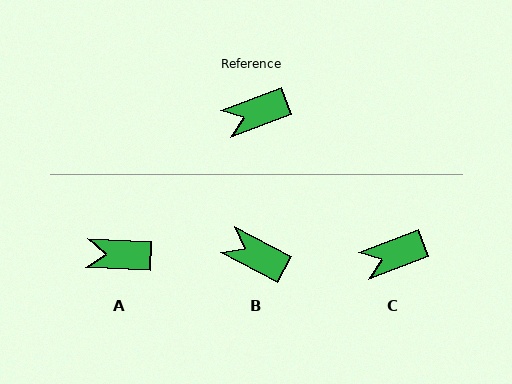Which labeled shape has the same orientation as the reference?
C.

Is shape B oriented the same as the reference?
No, it is off by about 49 degrees.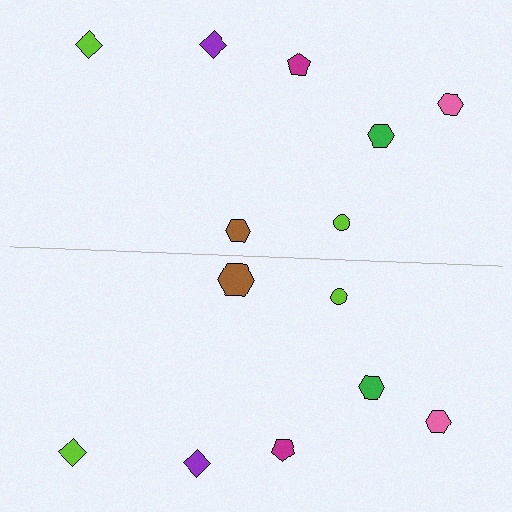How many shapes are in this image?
There are 14 shapes in this image.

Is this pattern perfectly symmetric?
No, the pattern is not perfectly symmetric. The brown hexagon on the bottom side has a different size than its mirror counterpart.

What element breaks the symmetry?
The brown hexagon on the bottom side has a different size than its mirror counterpart.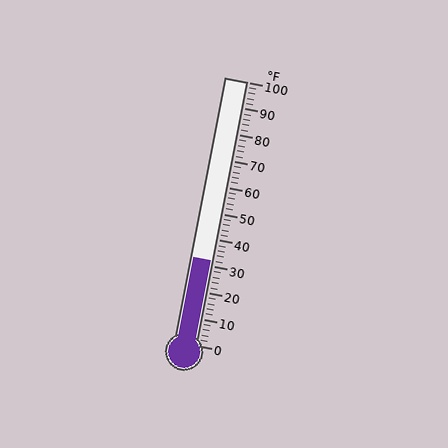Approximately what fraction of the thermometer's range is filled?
The thermometer is filled to approximately 30% of its range.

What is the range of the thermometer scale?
The thermometer scale ranges from 0°F to 100°F.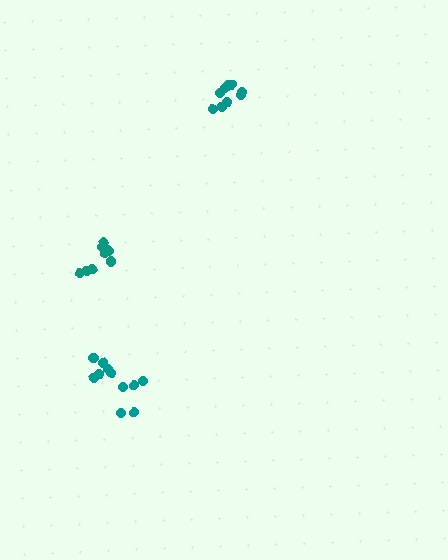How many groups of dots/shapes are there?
There are 3 groups.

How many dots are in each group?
Group 1: 9 dots, Group 2: 11 dots, Group 3: 9 dots (29 total).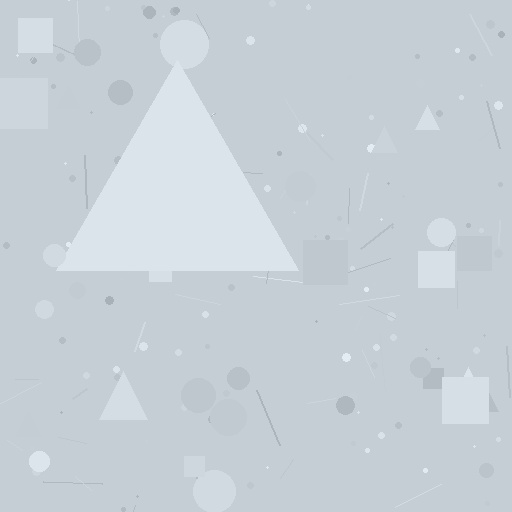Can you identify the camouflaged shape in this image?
The camouflaged shape is a triangle.